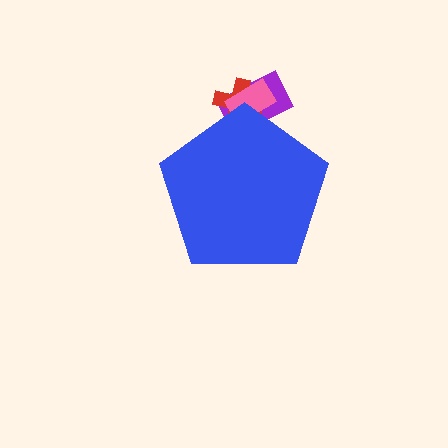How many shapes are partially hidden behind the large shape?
3 shapes are partially hidden.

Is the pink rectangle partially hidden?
Yes, the pink rectangle is partially hidden behind the blue pentagon.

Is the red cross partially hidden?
Yes, the red cross is partially hidden behind the blue pentagon.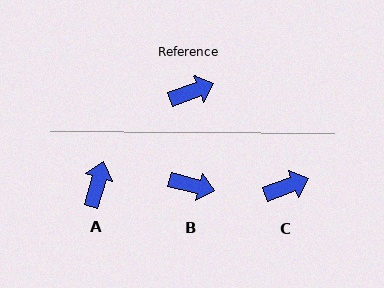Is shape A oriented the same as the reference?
No, it is off by about 53 degrees.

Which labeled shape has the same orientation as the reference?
C.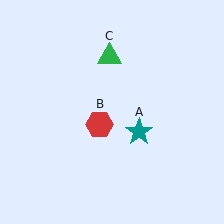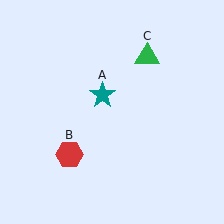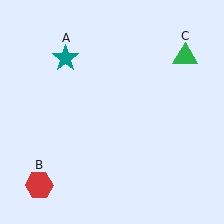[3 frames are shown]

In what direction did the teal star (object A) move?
The teal star (object A) moved up and to the left.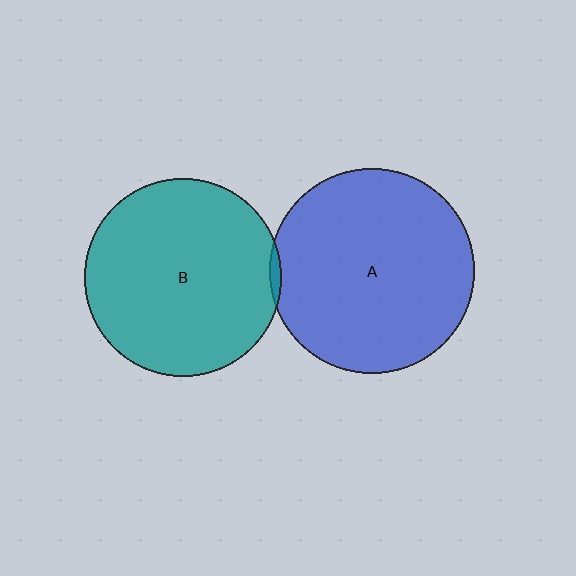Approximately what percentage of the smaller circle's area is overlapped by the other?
Approximately 5%.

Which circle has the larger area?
Circle A (blue).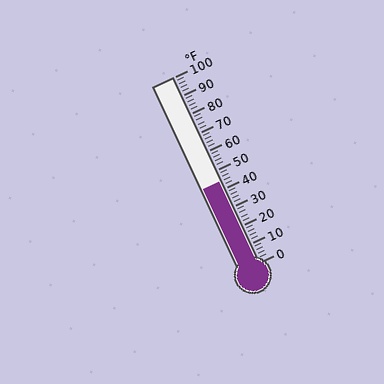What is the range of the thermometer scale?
The thermometer scale ranges from 0°F to 100°F.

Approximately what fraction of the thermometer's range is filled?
The thermometer is filled to approximately 45% of its range.